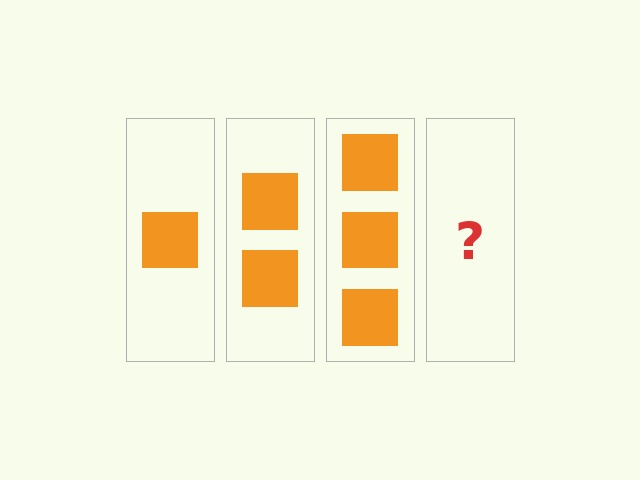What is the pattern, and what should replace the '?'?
The pattern is that each step adds one more square. The '?' should be 4 squares.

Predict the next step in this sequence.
The next step is 4 squares.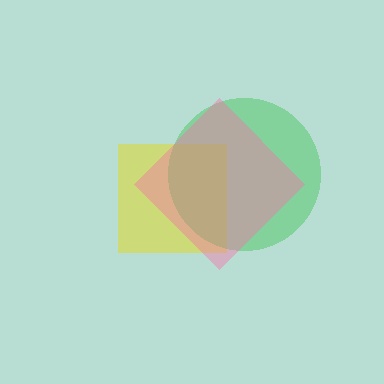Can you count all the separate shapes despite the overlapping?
Yes, there are 3 separate shapes.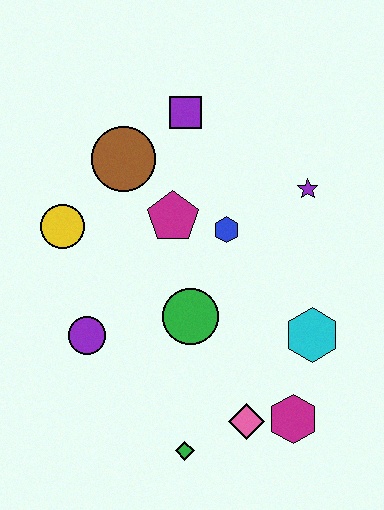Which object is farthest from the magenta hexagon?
The purple square is farthest from the magenta hexagon.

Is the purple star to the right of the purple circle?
Yes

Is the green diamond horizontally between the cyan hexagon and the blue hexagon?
No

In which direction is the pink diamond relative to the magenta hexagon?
The pink diamond is to the left of the magenta hexagon.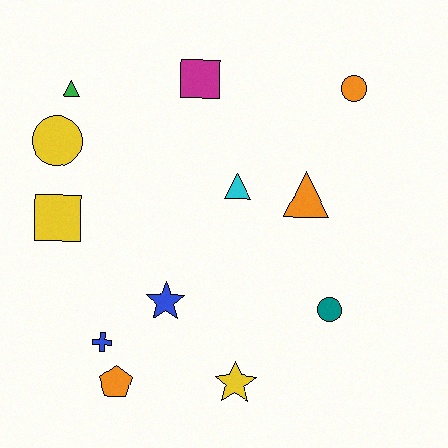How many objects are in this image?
There are 12 objects.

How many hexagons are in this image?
There are no hexagons.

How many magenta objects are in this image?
There is 1 magenta object.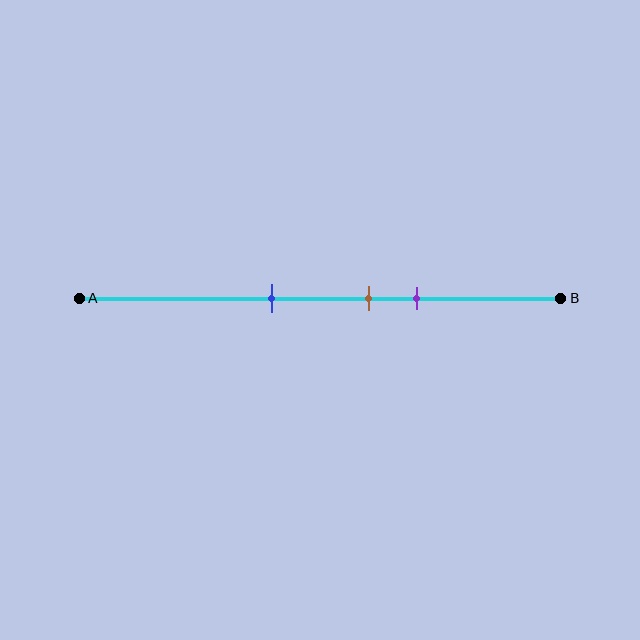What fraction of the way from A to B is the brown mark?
The brown mark is approximately 60% (0.6) of the way from A to B.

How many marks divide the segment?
There are 3 marks dividing the segment.